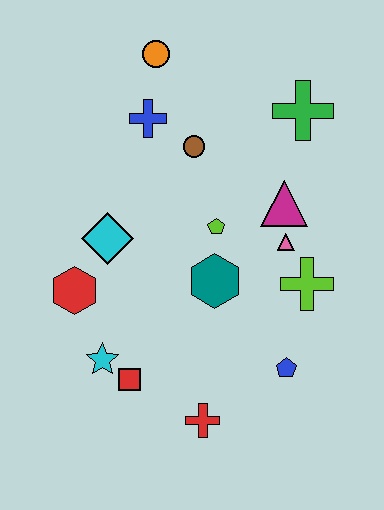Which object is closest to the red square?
The cyan star is closest to the red square.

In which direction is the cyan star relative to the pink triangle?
The cyan star is to the left of the pink triangle.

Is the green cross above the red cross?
Yes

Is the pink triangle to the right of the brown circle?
Yes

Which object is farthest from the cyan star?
The green cross is farthest from the cyan star.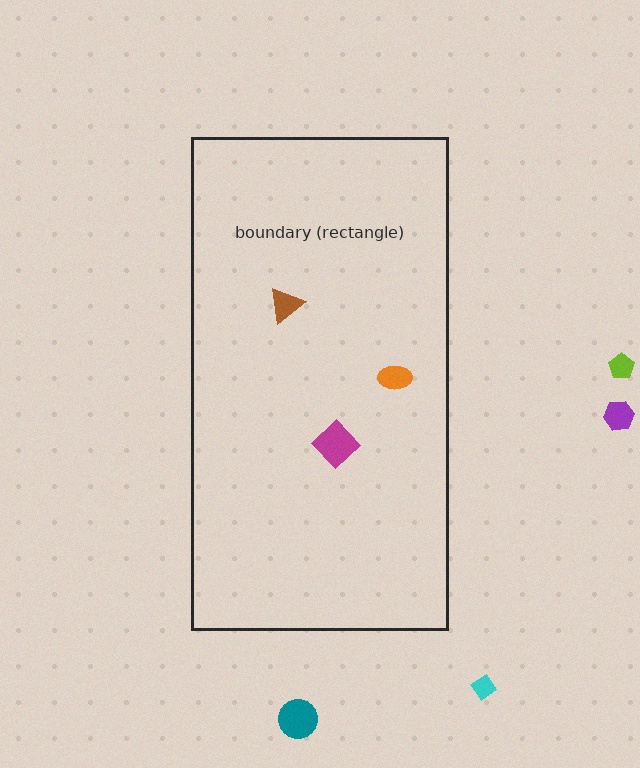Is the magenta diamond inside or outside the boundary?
Inside.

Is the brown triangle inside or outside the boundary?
Inside.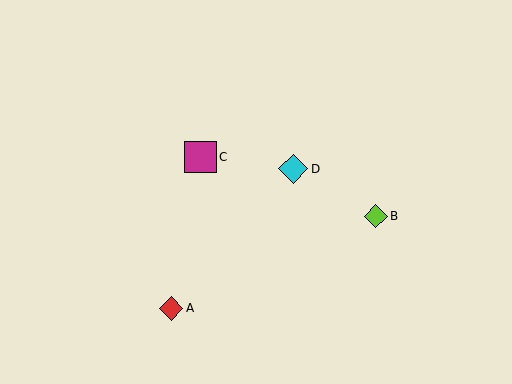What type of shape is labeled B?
Shape B is a lime diamond.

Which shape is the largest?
The magenta square (labeled C) is the largest.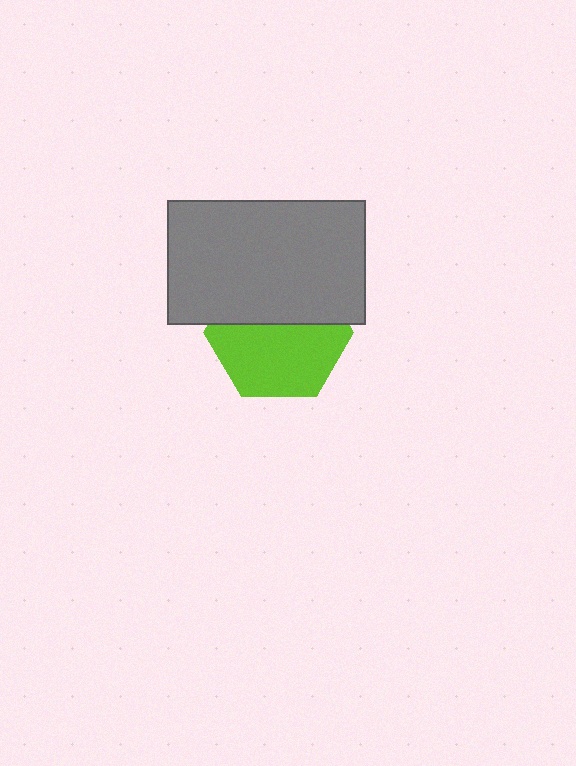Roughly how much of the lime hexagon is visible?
About half of it is visible (roughly 57%).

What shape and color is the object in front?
The object in front is a gray rectangle.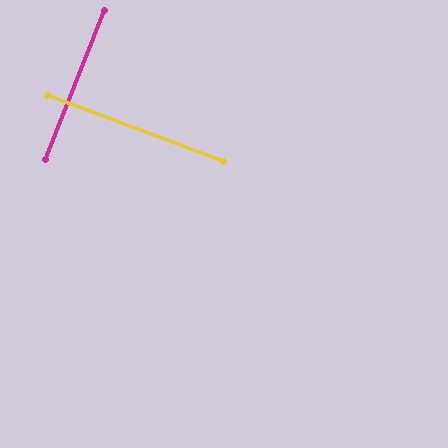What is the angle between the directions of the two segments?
Approximately 89 degrees.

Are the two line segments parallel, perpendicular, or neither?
Perpendicular — they meet at approximately 89°.